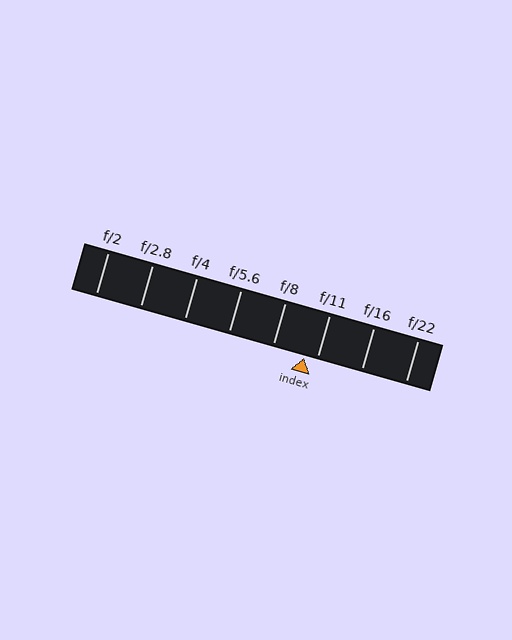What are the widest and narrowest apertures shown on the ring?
The widest aperture shown is f/2 and the narrowest is f/22.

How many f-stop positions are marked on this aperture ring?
There are 8 f-stop positions marked.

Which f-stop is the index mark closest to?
The index mark is closest to f/11.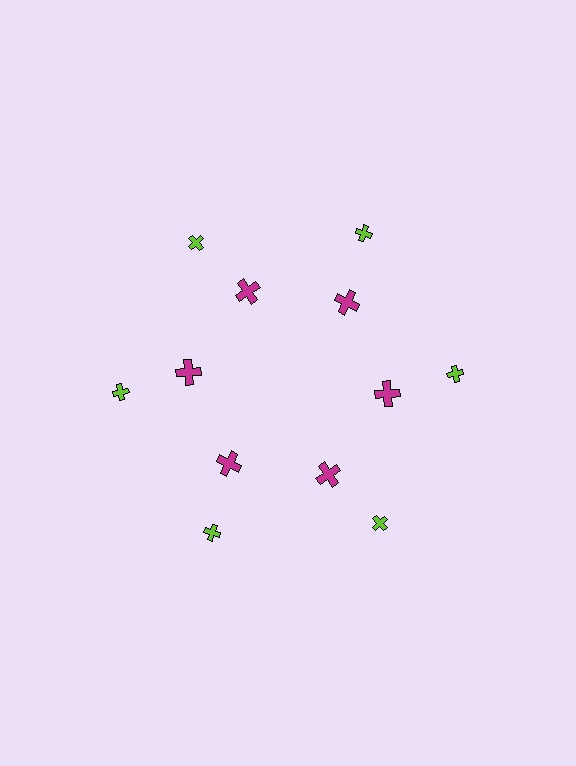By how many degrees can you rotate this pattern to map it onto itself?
The pattern maps onto itself every 60 degrees of rotation.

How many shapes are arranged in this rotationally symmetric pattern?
There are 12 shapes, arranged in 6 groups of 2.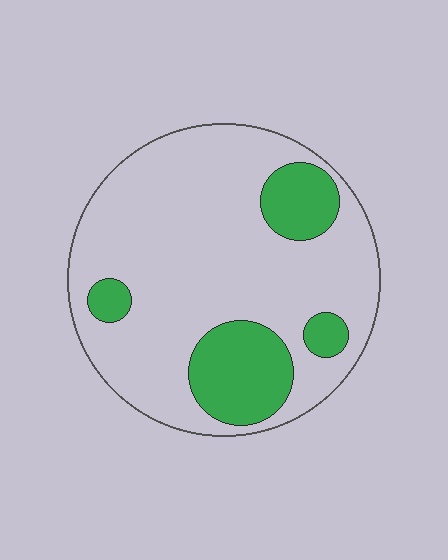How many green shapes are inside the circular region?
4.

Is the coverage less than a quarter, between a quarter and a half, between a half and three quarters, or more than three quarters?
Less than a quarter.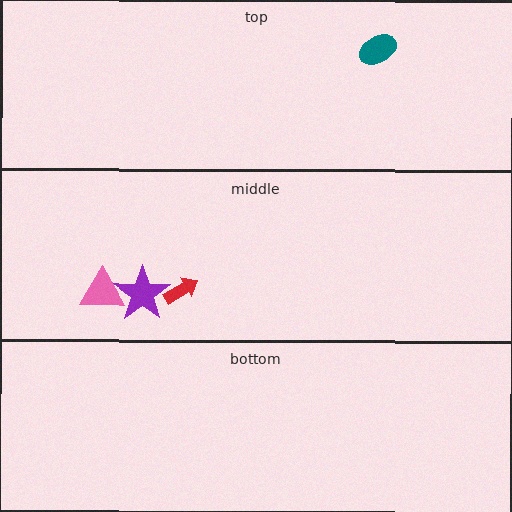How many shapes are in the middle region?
3.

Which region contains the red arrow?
The middle region.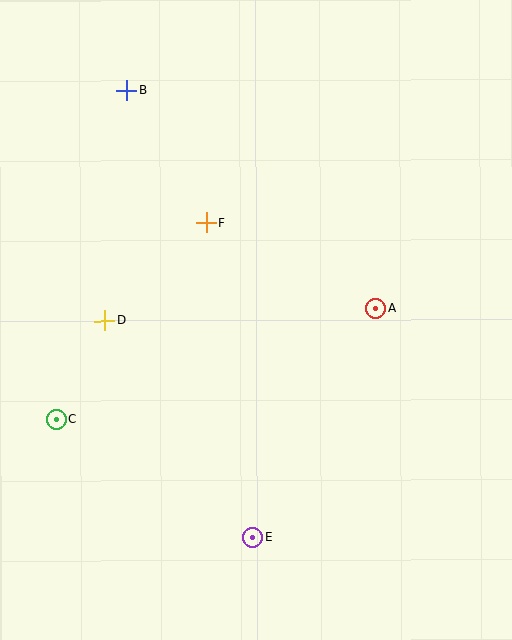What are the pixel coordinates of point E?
Point E is at (253, 537).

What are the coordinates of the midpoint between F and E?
The midpoint between F and E is at (229, 380).